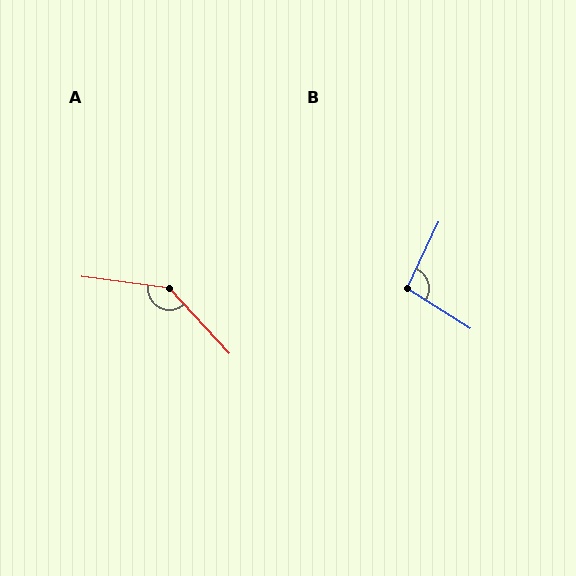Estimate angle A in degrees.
Approximately 140 degrees.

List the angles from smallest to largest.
B (97°), A (140°).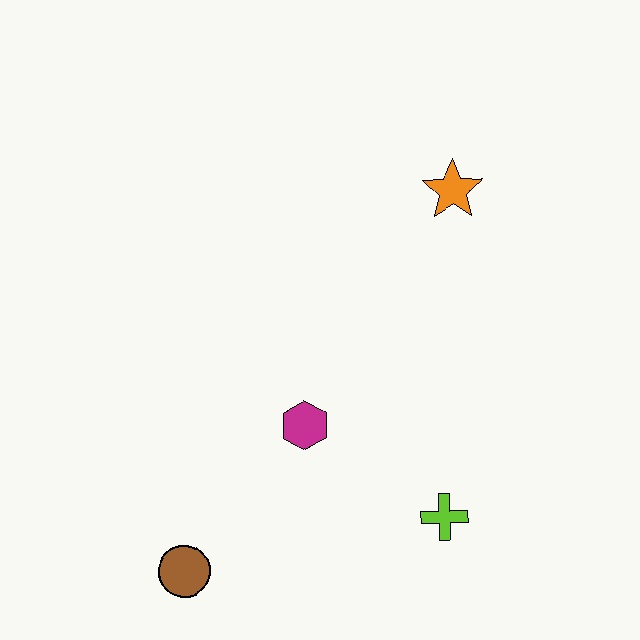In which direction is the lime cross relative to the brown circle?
The lime cross is to the right of the brown circle.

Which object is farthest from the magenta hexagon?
The orange star is farthest from the magenta hexagon.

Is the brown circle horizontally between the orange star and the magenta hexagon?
No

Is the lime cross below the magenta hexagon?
Yes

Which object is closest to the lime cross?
The magenta hexagon is closest to the lime cross.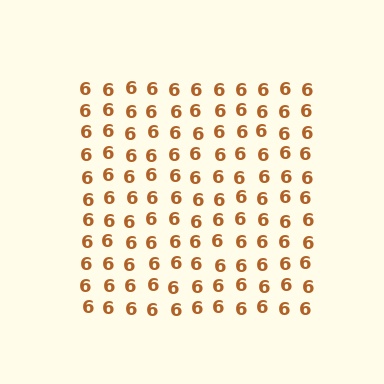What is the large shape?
The large shape is a square.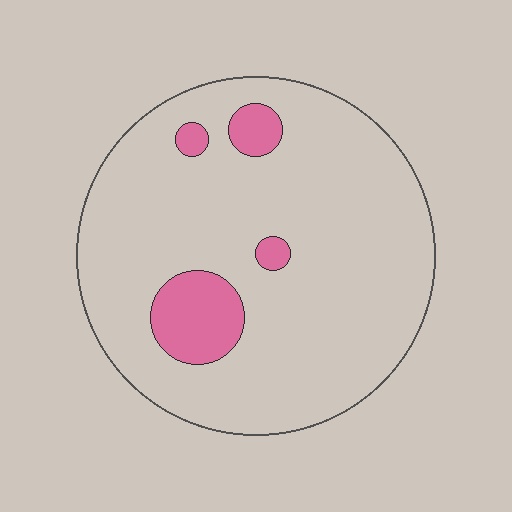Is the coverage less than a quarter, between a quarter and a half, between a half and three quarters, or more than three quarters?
Less than a quarter.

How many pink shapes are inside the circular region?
4.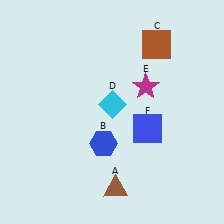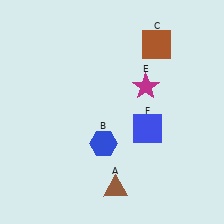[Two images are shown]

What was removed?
The cyan diamond (D) was removed in Image 2.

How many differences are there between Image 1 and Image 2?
There is 1 difference between the two images.